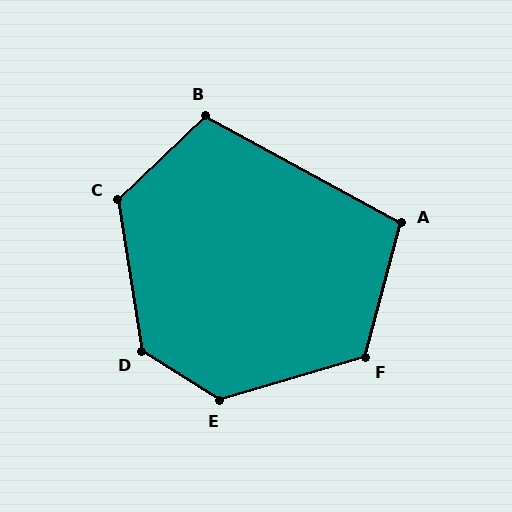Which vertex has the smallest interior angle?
A, at approximately 104 degrees.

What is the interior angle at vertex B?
Approximately 108 degrees (obtuse).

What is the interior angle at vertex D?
Approximately 131 degrees (obtuse).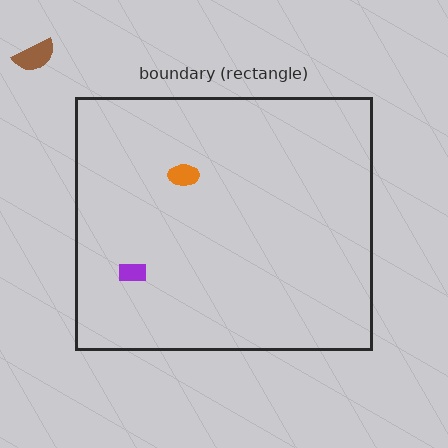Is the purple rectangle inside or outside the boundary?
Inside.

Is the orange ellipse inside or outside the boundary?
Inside.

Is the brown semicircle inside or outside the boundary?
Outside.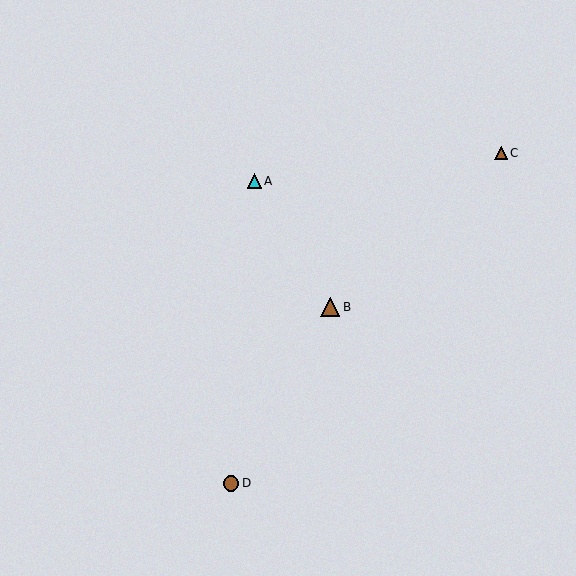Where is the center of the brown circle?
The center of the brown circle is at (231, 483).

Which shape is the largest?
The brown triangle (labeled B) is the largest.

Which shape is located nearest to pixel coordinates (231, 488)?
The brown circle (labeled D) at (231, 483) is nearest to that location.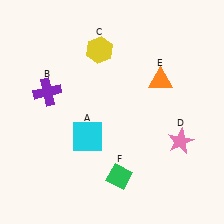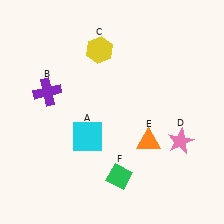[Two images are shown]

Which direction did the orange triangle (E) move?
The orange triangle (E) moved down.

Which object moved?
The orange triangle (E) moved down.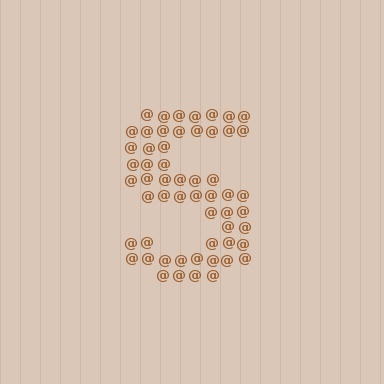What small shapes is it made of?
It is made of small at signs.